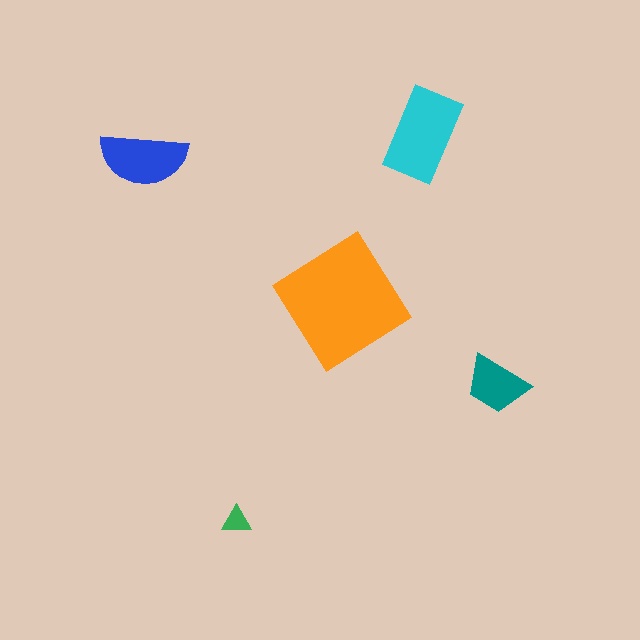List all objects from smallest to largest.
The green triangle, the teal trapezoid, the blue semicircle, the cyan rectangle, the orange diamond.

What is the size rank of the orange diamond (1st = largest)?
1st.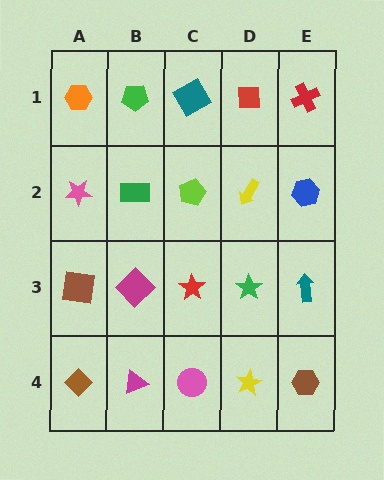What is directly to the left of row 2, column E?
A yellow arrow.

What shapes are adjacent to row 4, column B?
A magenta diamond (row 3, column B), a brown diamond (row 4, column A), a pink circle (row 4, column C).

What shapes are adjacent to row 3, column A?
A pink star (row 2, column A), a brown diamond (row 4, column A), a magenta diamond (row 3, column B).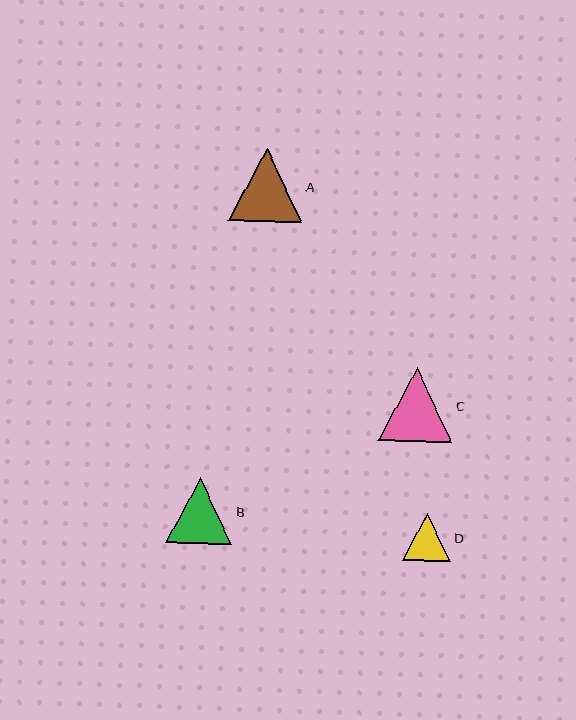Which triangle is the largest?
Triangle C is the largest with a size of approximately 74 pixels.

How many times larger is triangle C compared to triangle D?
Triangle C is approximately 1.5 times the size of triangle D.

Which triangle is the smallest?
Triangle D is the smallest with a size of approximately 48 pixels.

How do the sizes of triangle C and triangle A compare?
Triangle C and triangle A are approximately the same size.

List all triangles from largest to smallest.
From largest to smallest: C, A, B, D.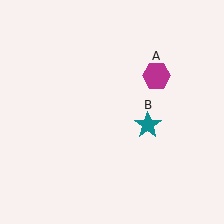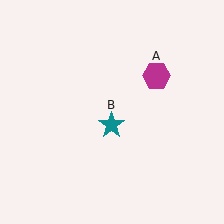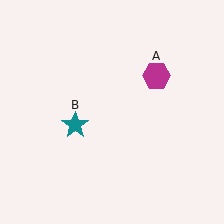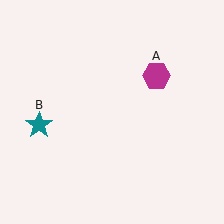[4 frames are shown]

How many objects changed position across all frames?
1 object changed position: teal star (object B).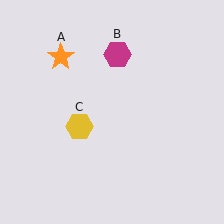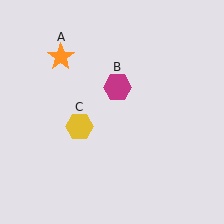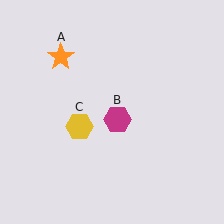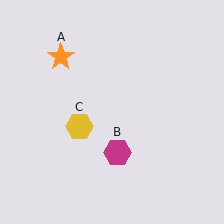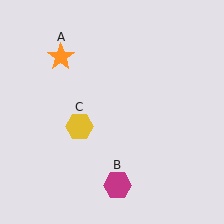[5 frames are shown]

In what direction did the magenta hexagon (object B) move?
The magenta hexagon (object B) moved down.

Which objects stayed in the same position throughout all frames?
Orange star (object A) and yellow hexagon (object C) remained stationary.